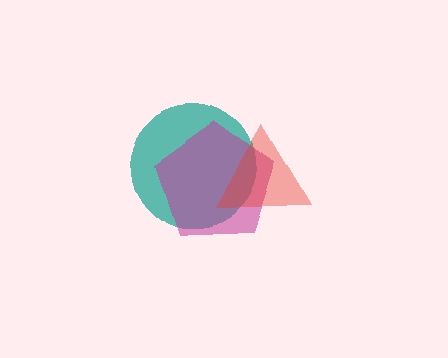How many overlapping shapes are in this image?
There are 3 overlapping shapes in the image.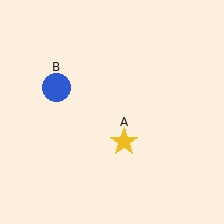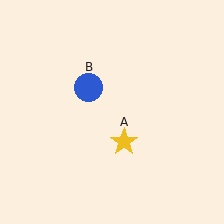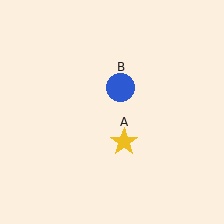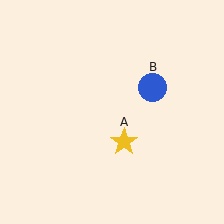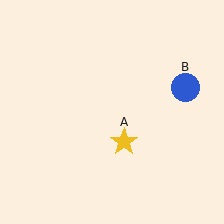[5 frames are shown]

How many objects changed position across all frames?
1 object changed position: blue circle (object B).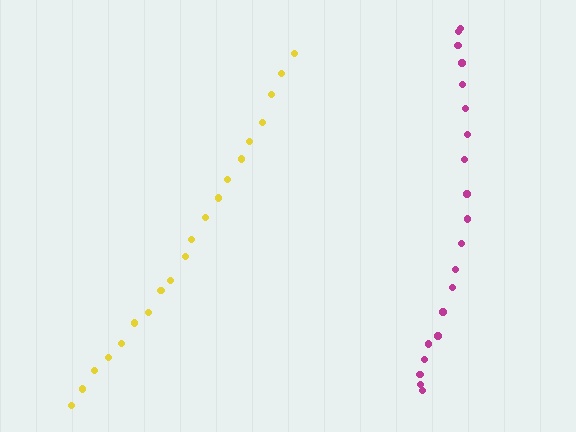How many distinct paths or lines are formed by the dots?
There are 2 distinct paths.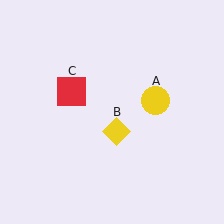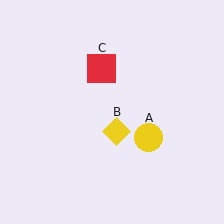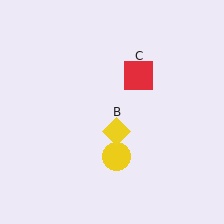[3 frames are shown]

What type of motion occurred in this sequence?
The yellow circle (object A), red square (object C) rotated clockwise around the center of the scene.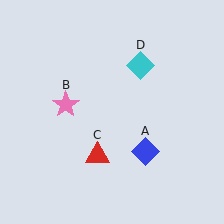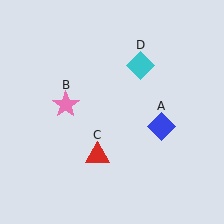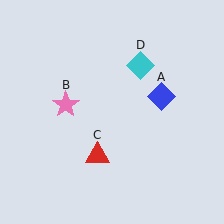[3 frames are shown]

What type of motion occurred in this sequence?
The blue diamond (object A) rotated counterclockwise around the center of the scene.